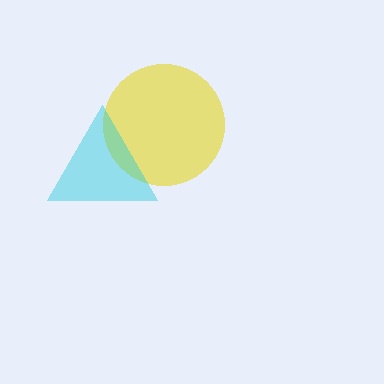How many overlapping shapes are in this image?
There are 2 overlapping shapes in the image.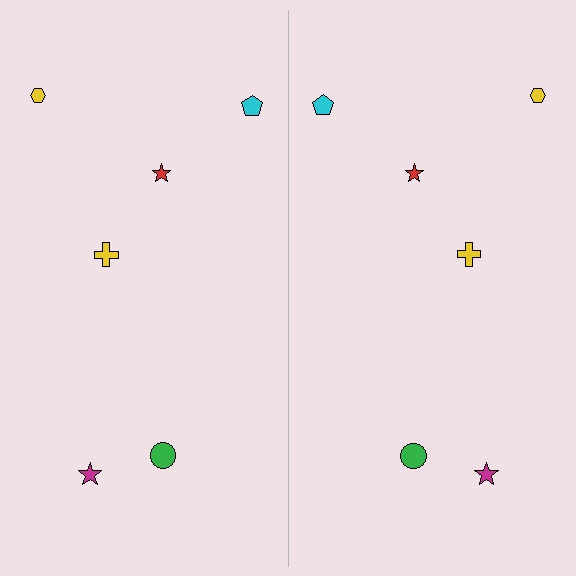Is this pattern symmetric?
Yes, this pattern has bilateral (reflection) symmetry.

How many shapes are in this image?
There are 12 shapes in this image.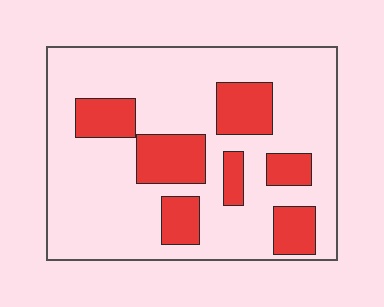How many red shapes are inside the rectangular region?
7.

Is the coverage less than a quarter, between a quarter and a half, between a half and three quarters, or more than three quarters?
Less than a quarter.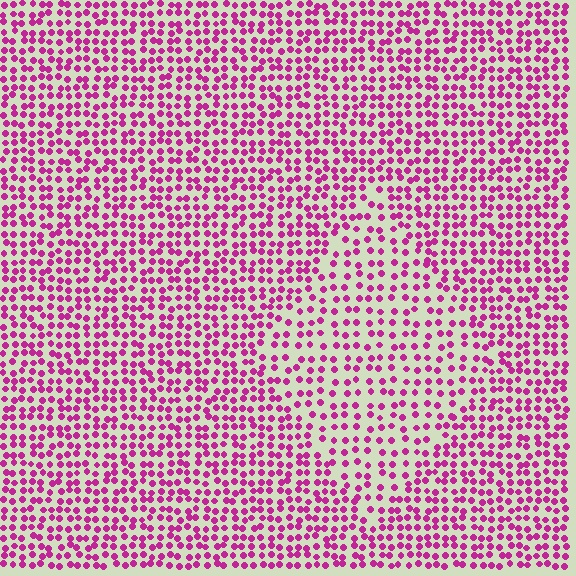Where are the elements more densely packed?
The elements are more densely packed outside the diamond boundary.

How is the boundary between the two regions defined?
The boundary is defined by a change in element density (approximately 1.6x ratio). All elements are the same color, size, and shape.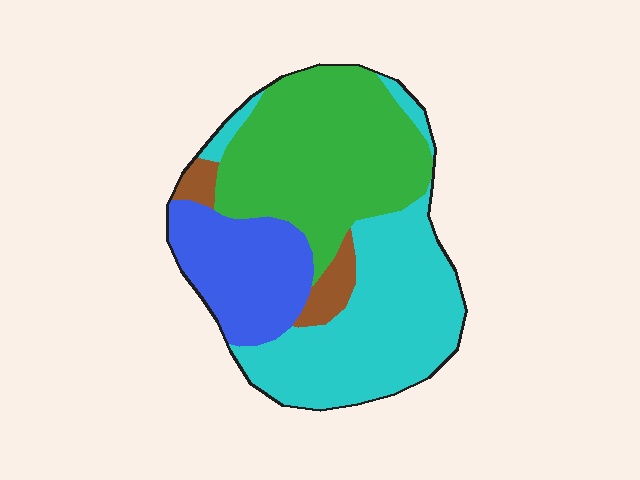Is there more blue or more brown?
Blue.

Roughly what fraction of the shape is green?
Green takes up about three eighths (3/8) of the shape.